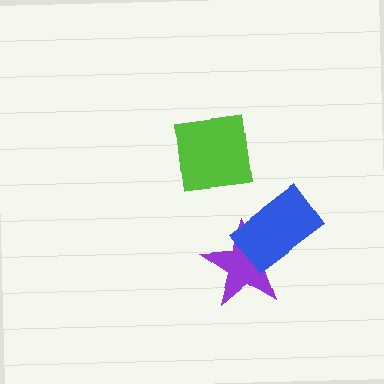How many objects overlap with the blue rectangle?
1 object overlaps with the blue rectangle.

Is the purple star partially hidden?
Yes, it is partially covered by another shape.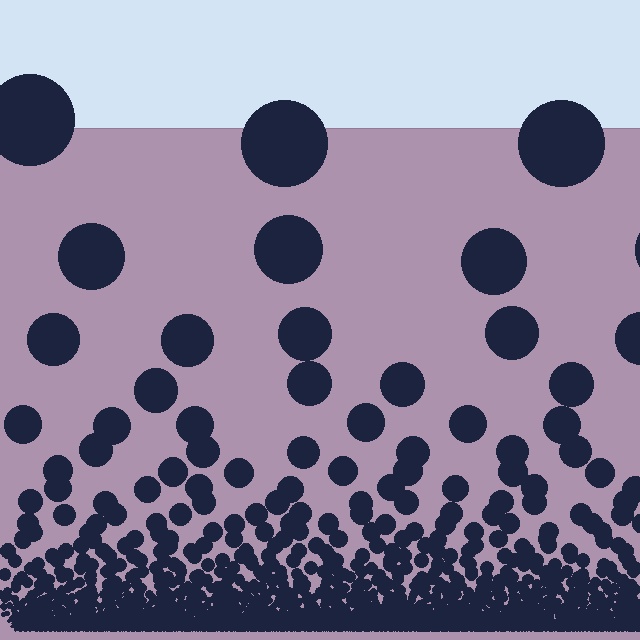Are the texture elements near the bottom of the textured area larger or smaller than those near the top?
Smaller. The gradient is inverted — elements near the bottom are smaller and denser.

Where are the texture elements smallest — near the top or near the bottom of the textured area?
Near the bottom.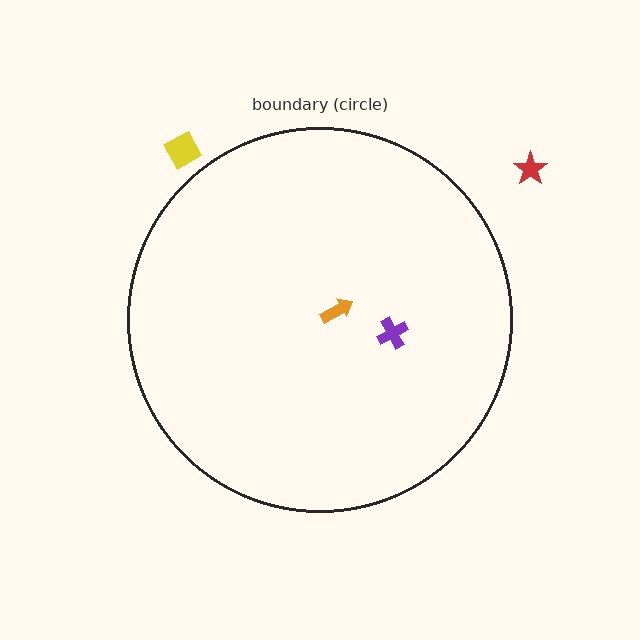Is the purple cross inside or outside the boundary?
Inside.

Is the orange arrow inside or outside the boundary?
Inside.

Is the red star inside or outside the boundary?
Outside.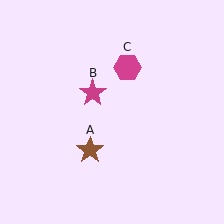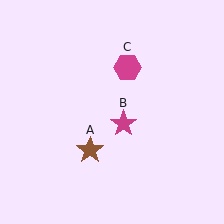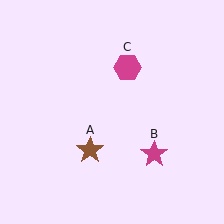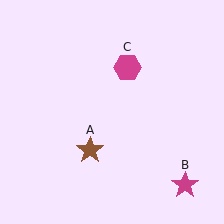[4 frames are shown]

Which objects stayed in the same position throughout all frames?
Brown star (object A) and magenta hexagon (object C) remained stationary.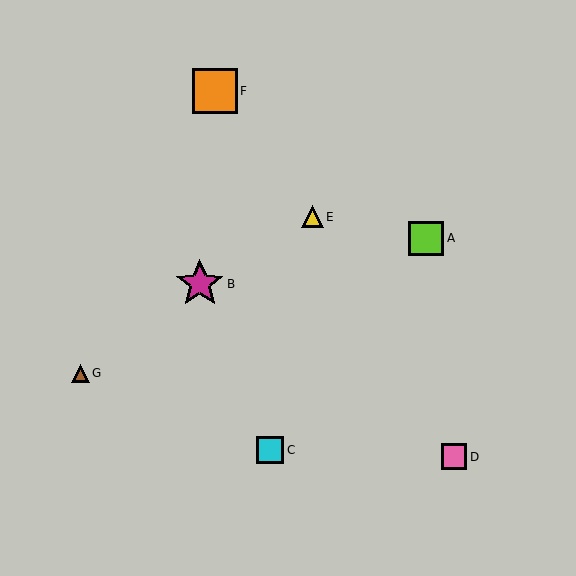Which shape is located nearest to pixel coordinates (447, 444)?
The pink square (labeled D) at (454, 457) is nearest to that location.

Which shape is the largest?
The magenta star (labeled B) is the largest.